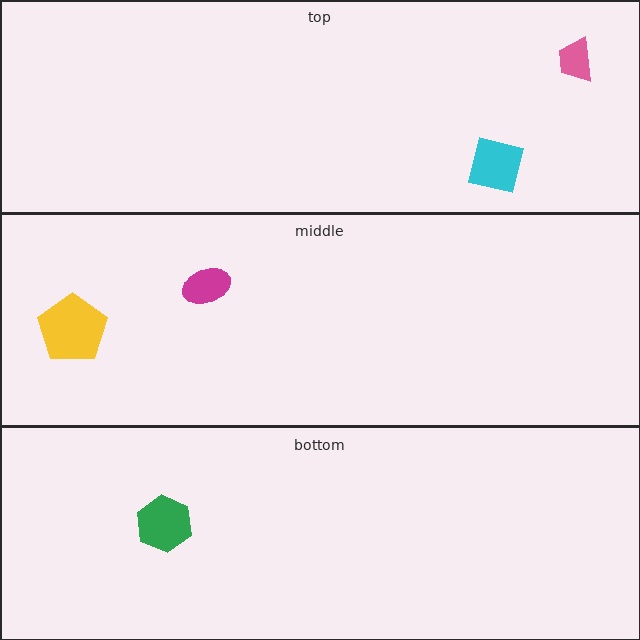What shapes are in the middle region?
The yellow pentagon, the magenta ellipse.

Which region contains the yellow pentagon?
The middle region.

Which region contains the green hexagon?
The bottom region.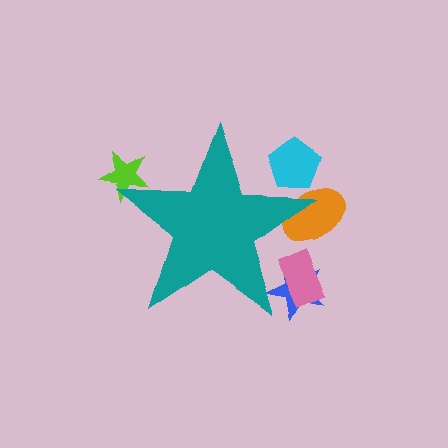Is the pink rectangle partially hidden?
Yes, the pink rectangle is partially hidden behind the teal star.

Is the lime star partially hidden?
Yes, the lime star is partially hidden behind the teal star.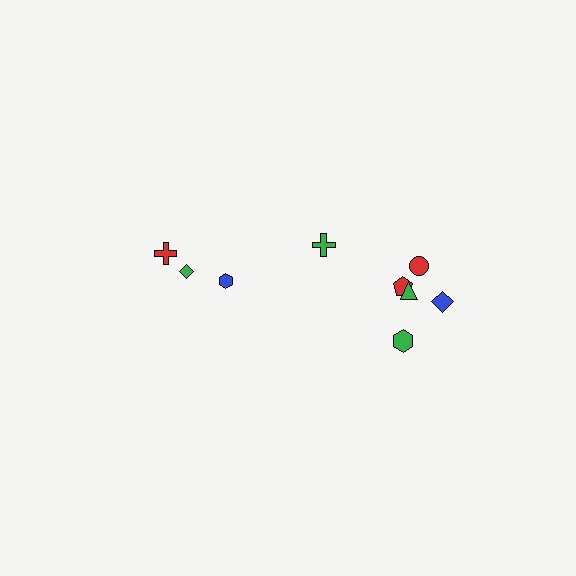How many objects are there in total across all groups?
There are 9 objects.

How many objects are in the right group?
There are 6 objects.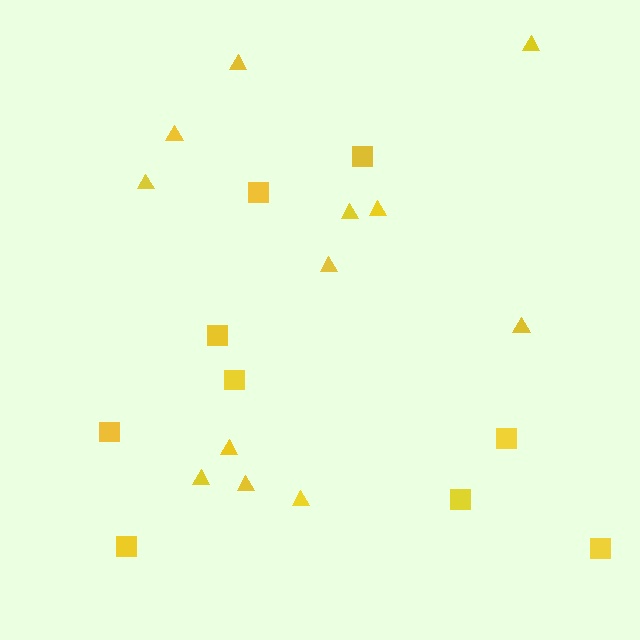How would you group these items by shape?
There are 2 groups: one group of triangles (12) and one group of squares (9).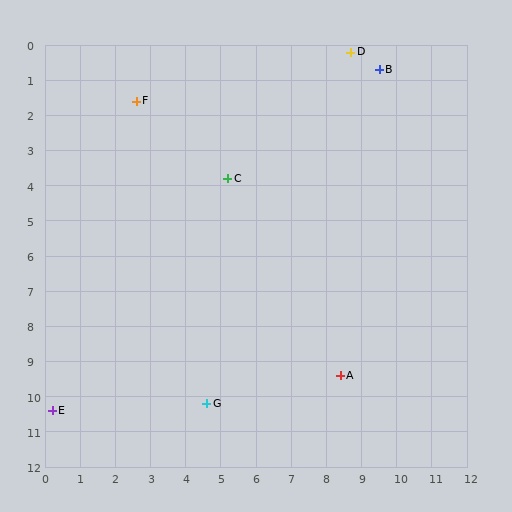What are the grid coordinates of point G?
Point G is at approximately (4.6, 10.2).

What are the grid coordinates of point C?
Point C is at approximately (5.2, 3.8).